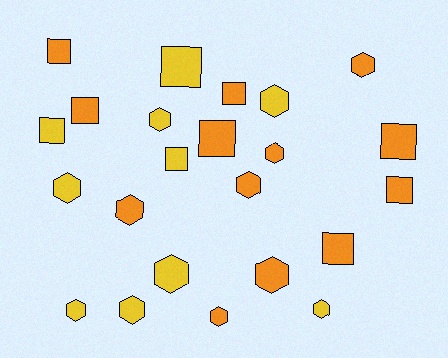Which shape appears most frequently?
Hexagon, with 13 objects.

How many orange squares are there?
There are 7 orange squares.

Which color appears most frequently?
Orange, with 13 objects.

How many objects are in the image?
There are 23 objects.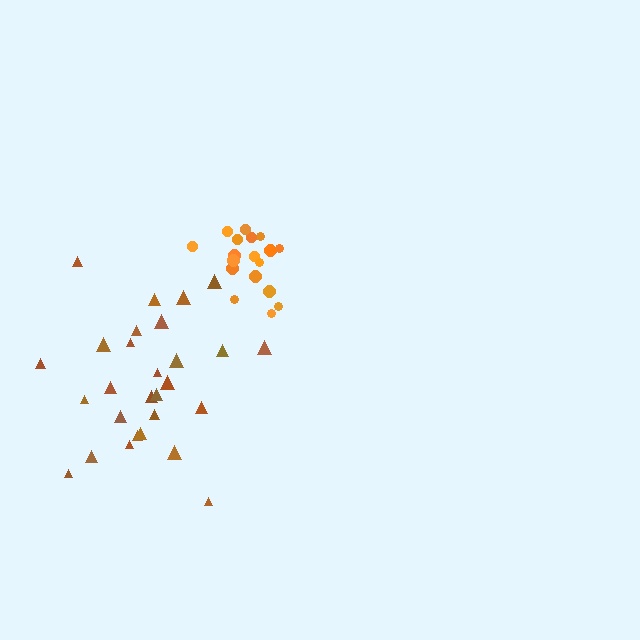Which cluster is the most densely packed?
Orange.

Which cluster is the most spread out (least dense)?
Brown.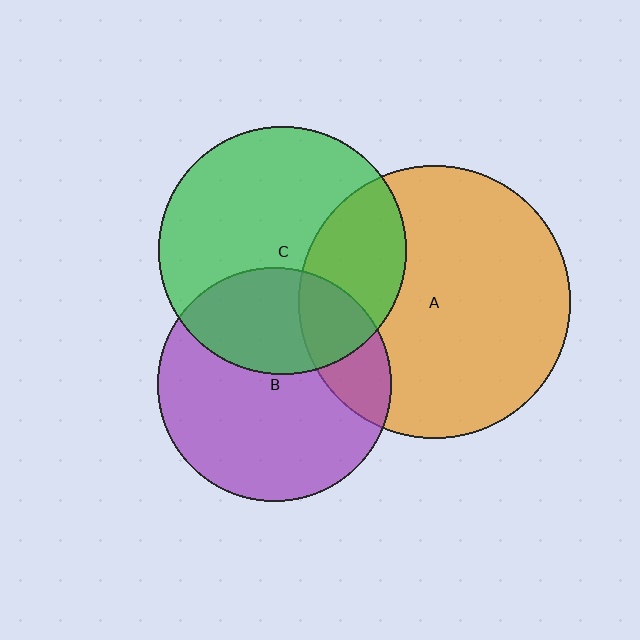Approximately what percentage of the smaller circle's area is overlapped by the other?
Approximately 20%.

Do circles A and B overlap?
Yes.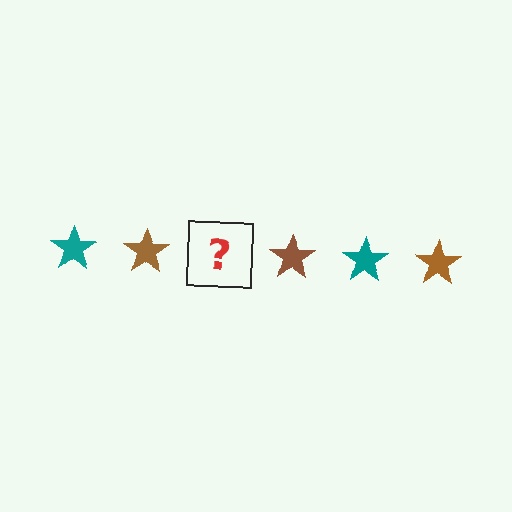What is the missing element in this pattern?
The missing element is a teal star.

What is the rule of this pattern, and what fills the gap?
The rule is that the pattern cycles through teal, brown stars. The gap should be filled with a teal star.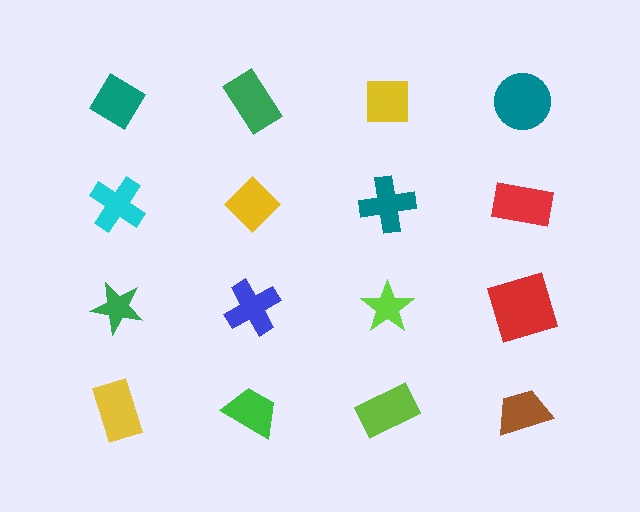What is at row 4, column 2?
A green trapezoid.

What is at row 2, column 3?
A teal cross.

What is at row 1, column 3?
A yellow square.